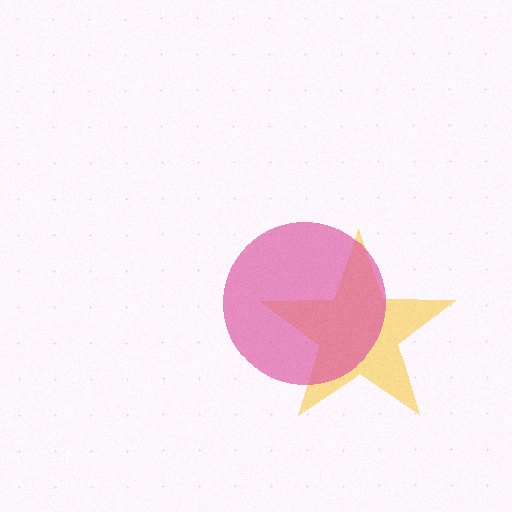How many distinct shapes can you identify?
There are 2 distinct shapes: a yellow star, a pink circle.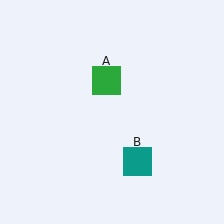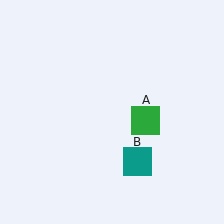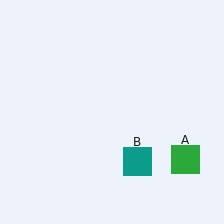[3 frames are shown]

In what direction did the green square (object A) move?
The green square (object A) moved down and to the right.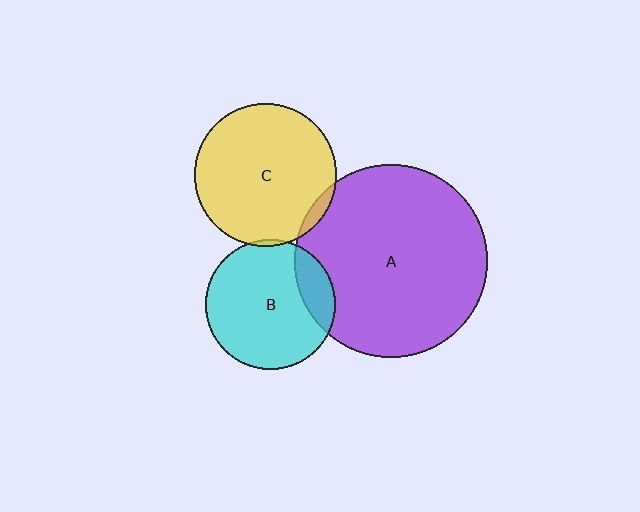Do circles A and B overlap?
Yes.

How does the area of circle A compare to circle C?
Approximately 1.8 times.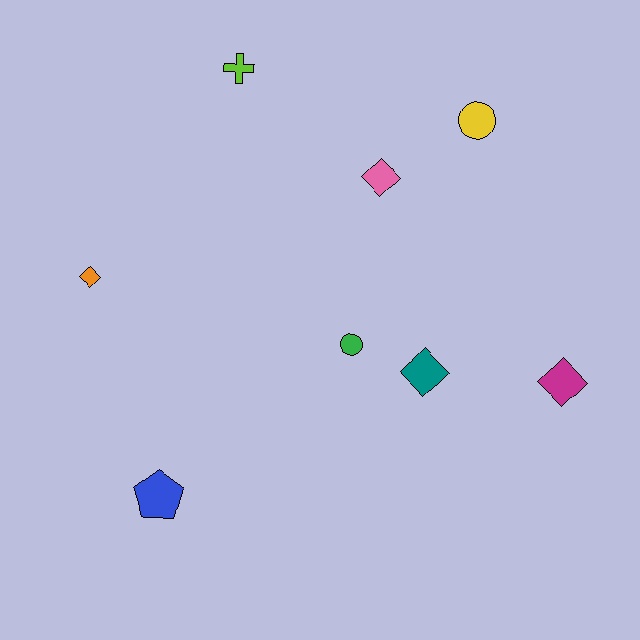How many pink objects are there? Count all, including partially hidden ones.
There is 1 pink object.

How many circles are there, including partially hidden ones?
There are 2 circles.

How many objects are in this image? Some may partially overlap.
There are 8 objects.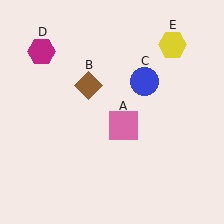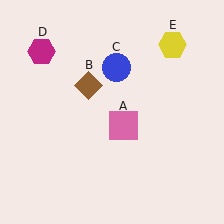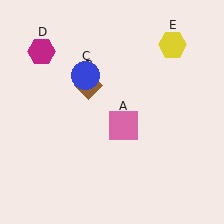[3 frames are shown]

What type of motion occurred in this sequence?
The blue circle (object C) rotated counterclockwise around the center of the scene.